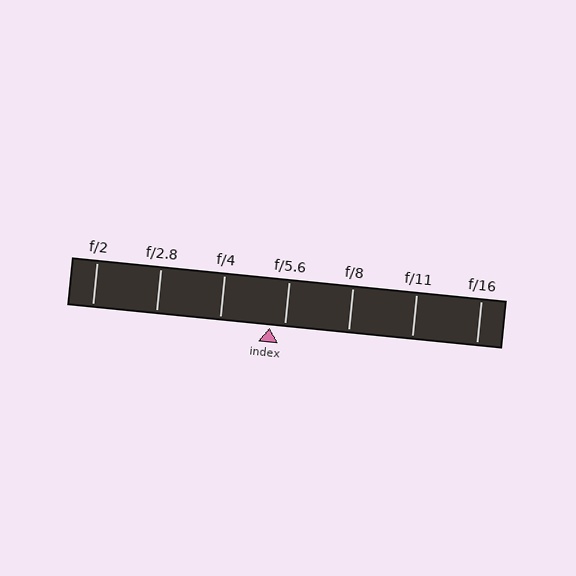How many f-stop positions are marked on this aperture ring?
There are 7 f-stop positions marked.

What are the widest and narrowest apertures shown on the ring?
The widest aperture shown is f/2 and the narrowest is f/16.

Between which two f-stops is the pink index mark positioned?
The index mark is between f/4 and f/5.6.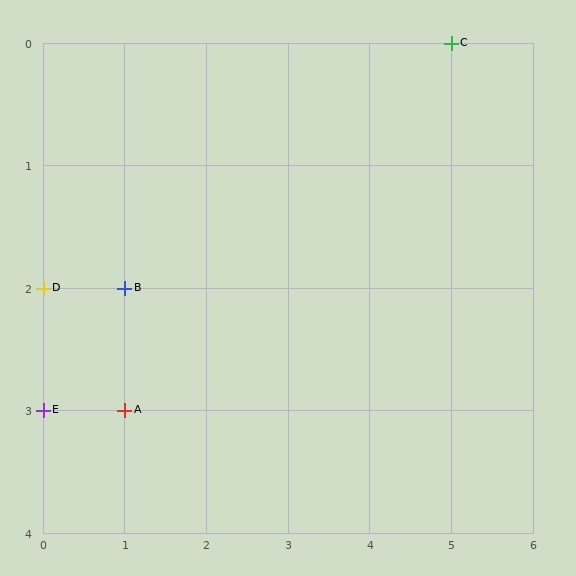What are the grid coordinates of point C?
Point C is at grid coordinates (5, 0).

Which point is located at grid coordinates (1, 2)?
Point B is at (1, 2).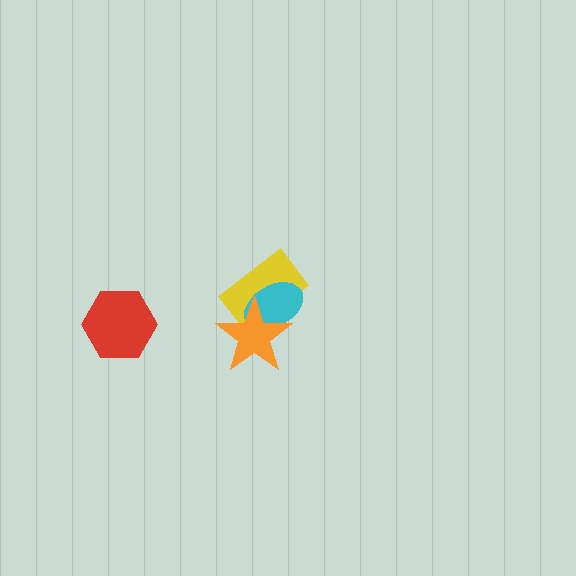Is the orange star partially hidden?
No, no other shape covers it.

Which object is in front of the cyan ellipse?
The orange star is in front of the cyan ellipse.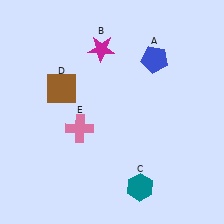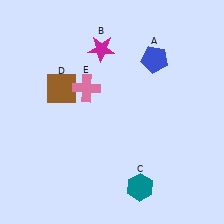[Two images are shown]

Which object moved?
The pink cross (E) moved up.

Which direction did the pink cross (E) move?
The pink cross (E) moved up.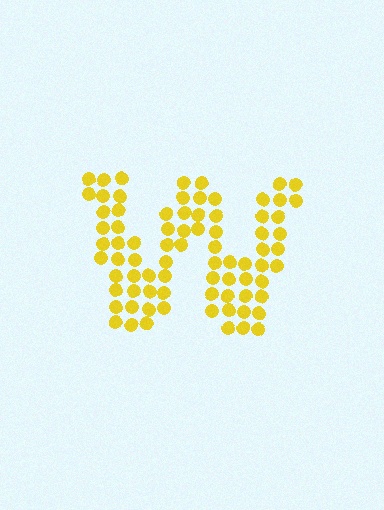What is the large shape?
The large shape is the letter W.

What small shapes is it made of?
It is made of small circles.